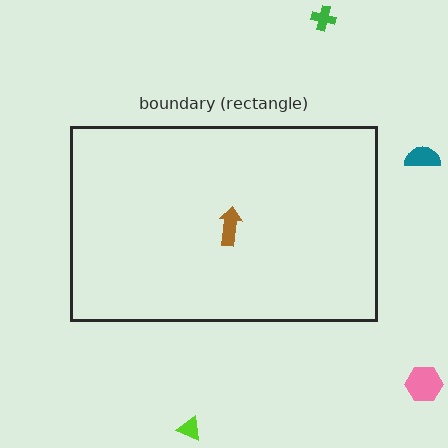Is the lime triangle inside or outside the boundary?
Outside.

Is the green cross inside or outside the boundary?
Outside.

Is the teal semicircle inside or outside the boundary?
Outside.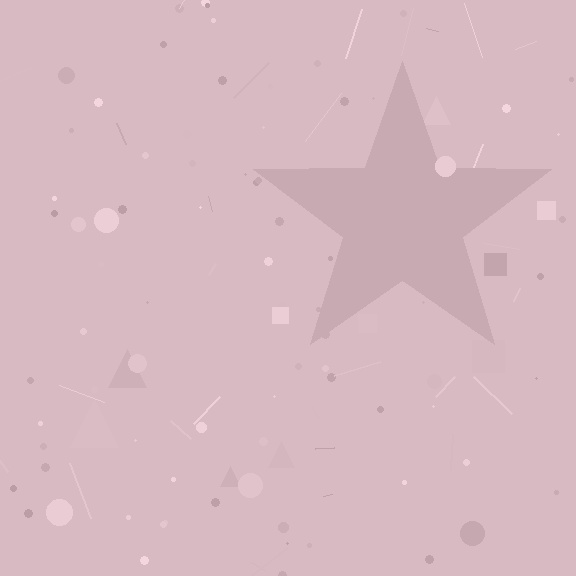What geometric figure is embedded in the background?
A star is embedded in the background.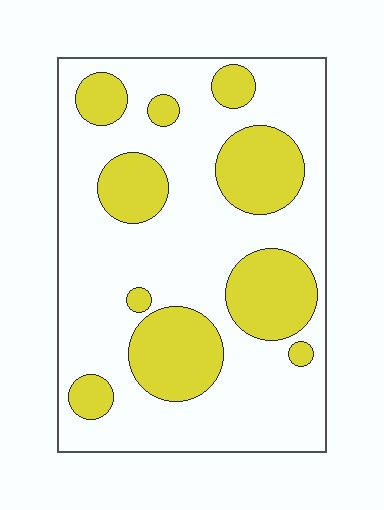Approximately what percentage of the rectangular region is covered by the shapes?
Approximately 30%.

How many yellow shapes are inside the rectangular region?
10.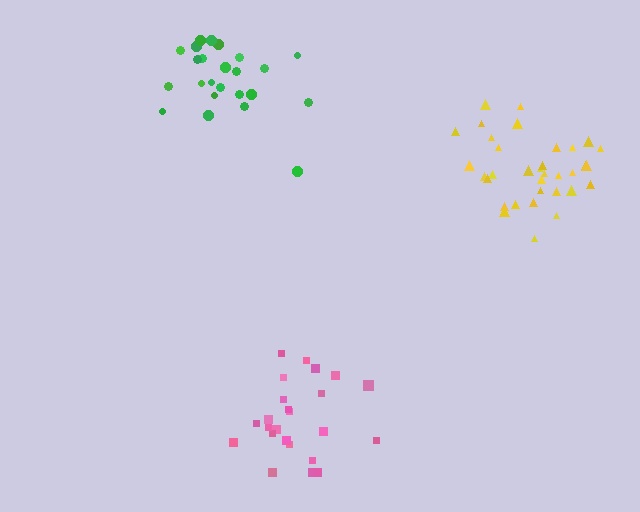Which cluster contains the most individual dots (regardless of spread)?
Yellow (34).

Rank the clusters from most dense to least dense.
yellow, green, pink.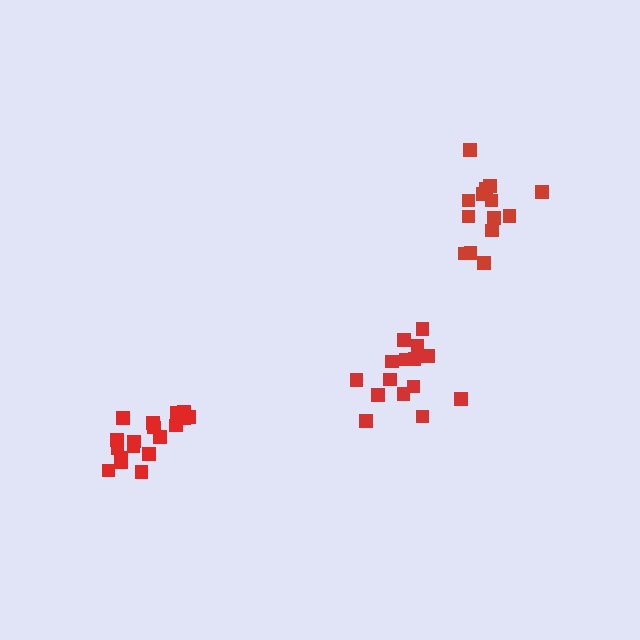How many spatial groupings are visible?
There are 3 spatial groupings.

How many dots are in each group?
Group 1: 18 dots, Group 2: 15 dots, Group 3: 14 dots (47 total).